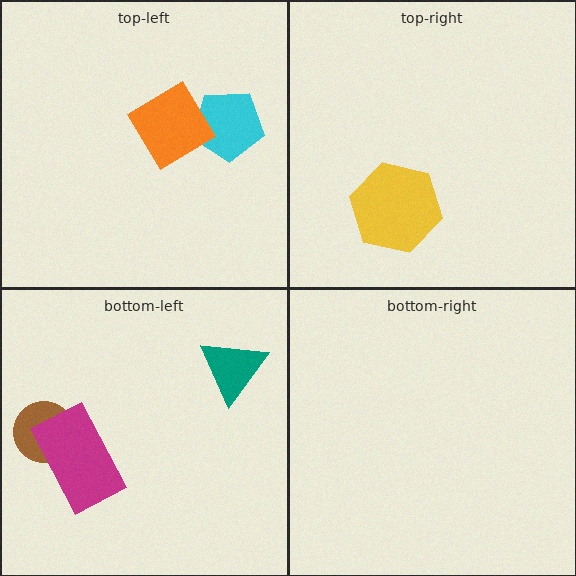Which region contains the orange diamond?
The top-left region.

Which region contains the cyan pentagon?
The top-left region.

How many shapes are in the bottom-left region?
3.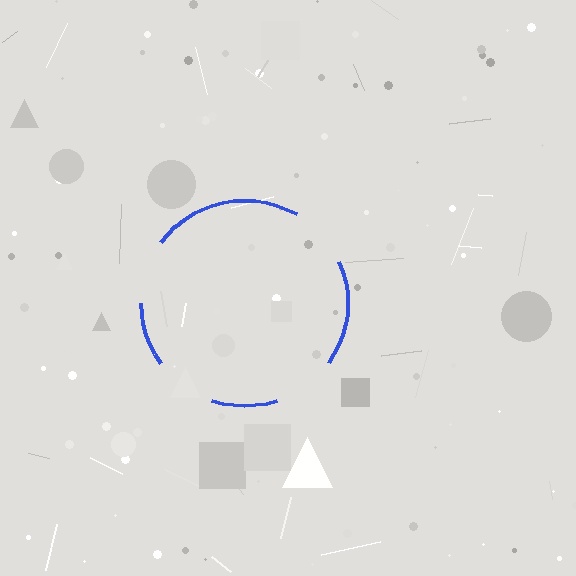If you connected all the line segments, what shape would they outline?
They would outline a circle.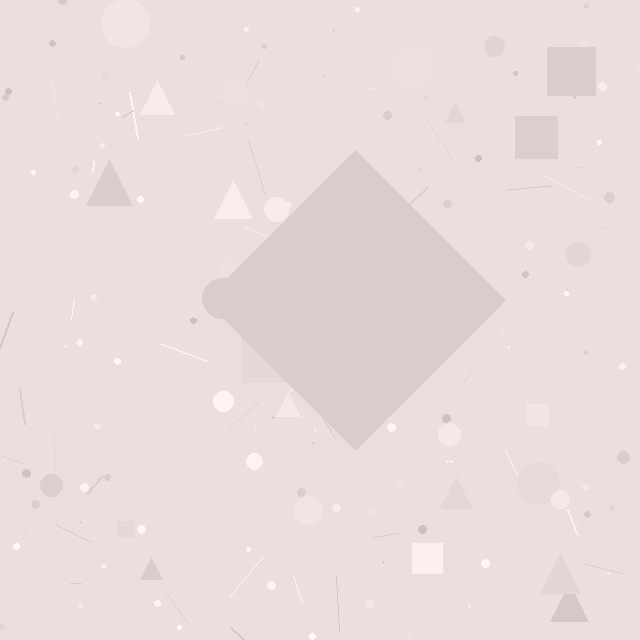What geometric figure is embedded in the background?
A diamond is embedded in the background.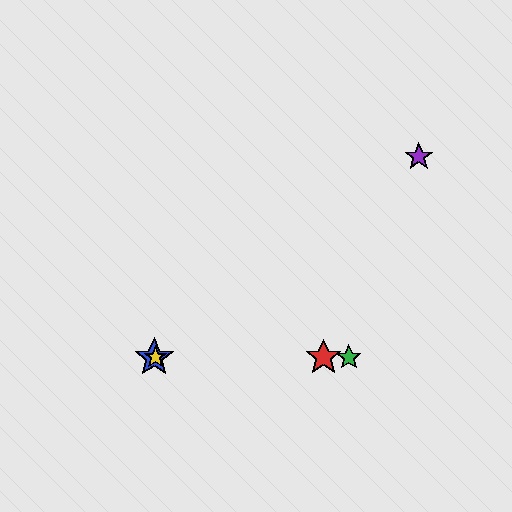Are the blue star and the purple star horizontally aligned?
No, the blue star is at y≈357 and the purple star is at y≈157.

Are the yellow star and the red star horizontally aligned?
Yes, both are at y≈357.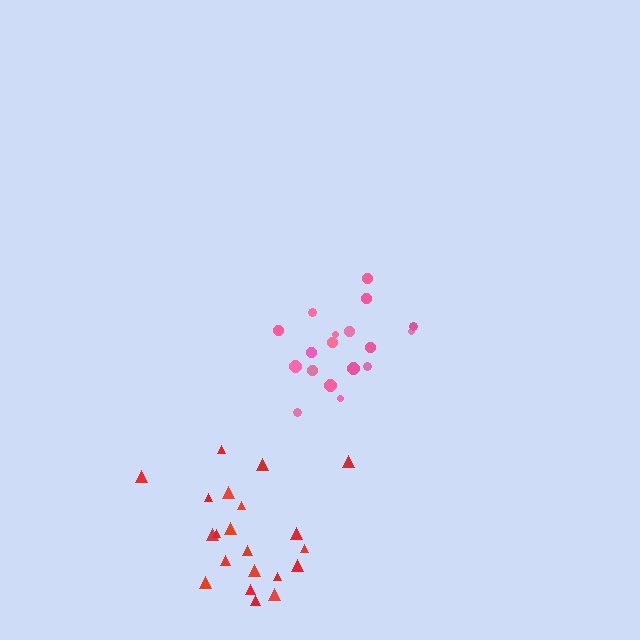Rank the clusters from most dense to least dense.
pink, red.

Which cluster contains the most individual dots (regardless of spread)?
Red (21).